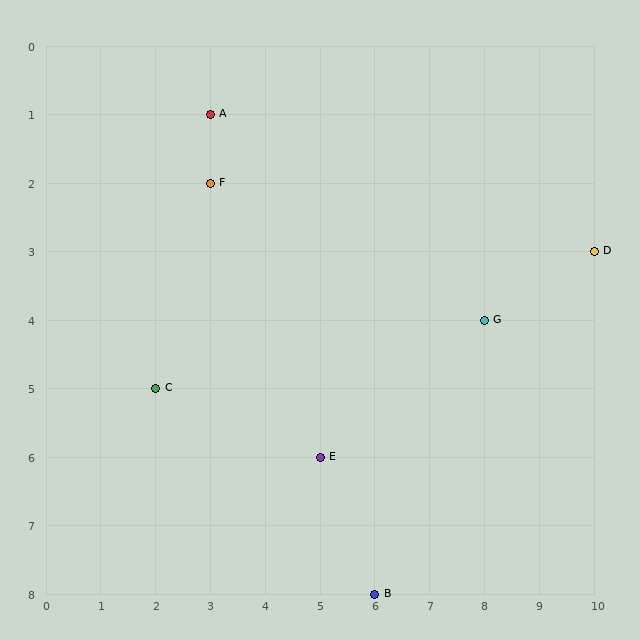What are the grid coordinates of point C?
Point C is at grid coordinates (2, 5).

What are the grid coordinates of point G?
Point G is at grid coordinates (8, 4).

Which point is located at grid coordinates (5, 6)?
Point E is at (5, 6).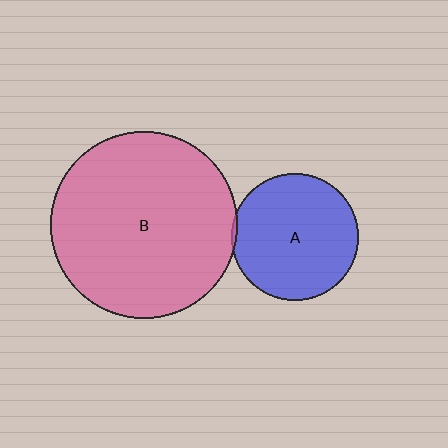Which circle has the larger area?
Circle B (pink).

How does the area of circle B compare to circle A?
Approximately 2.2 times.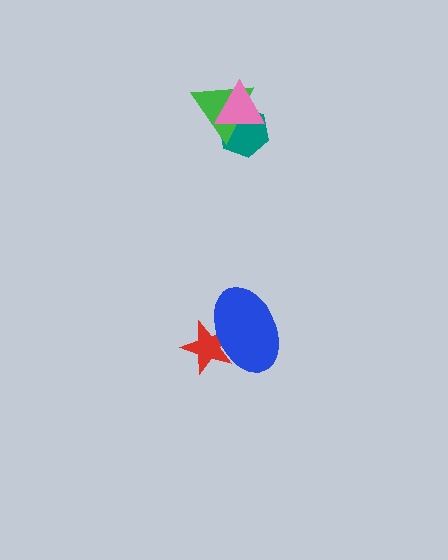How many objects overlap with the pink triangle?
2 objects overlap with the pink triangle.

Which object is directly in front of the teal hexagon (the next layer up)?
The green triangle is directly in front of the teal hexagon.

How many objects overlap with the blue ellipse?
1 object overlaps with the blue ellipse.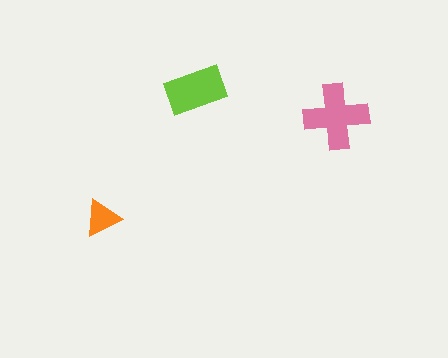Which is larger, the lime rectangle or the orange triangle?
The lime rectangle.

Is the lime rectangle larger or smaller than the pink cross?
Smaller.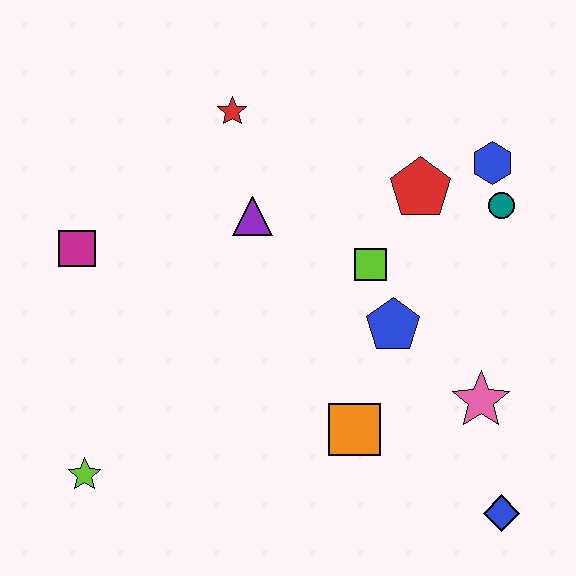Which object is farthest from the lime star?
The blue hexagon is farthest from the lime star.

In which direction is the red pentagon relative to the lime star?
The red pentagon is to the right of the lime star.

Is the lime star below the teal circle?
Yes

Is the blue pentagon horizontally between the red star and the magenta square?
No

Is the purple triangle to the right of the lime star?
Yes